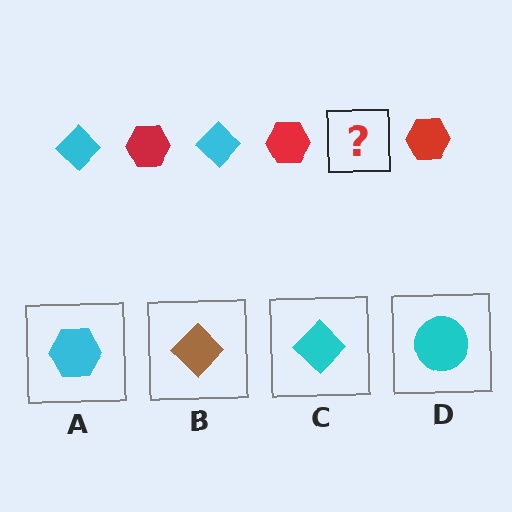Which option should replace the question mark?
Option C.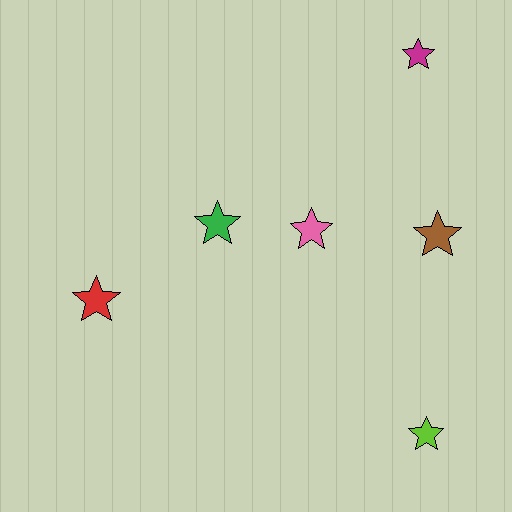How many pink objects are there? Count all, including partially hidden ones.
There is 1 pink object.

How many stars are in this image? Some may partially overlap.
There are 6 stars.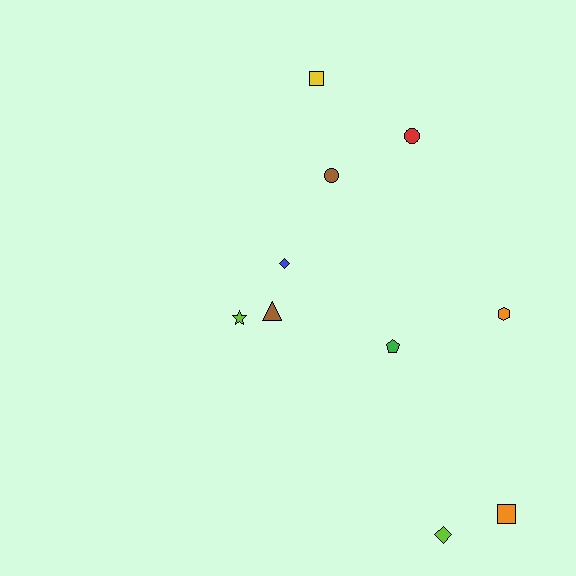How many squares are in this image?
There are 2 squares.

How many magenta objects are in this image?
There are no magenta objects.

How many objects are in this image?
There are 10 objects.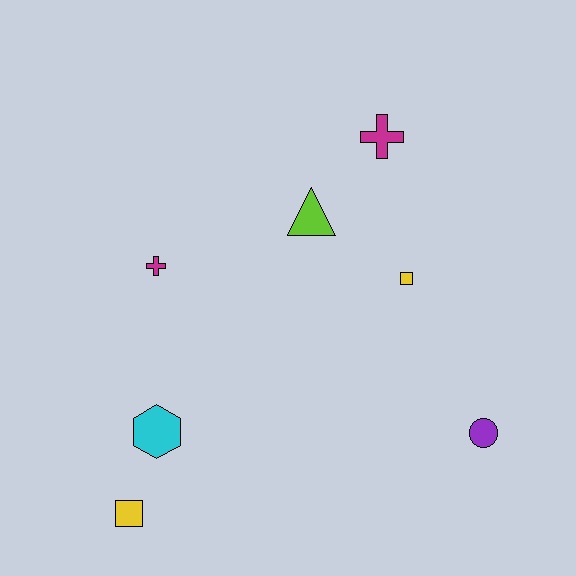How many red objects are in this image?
There are no red objects.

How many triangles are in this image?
There is 1 triangle.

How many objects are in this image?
There are 7 objects.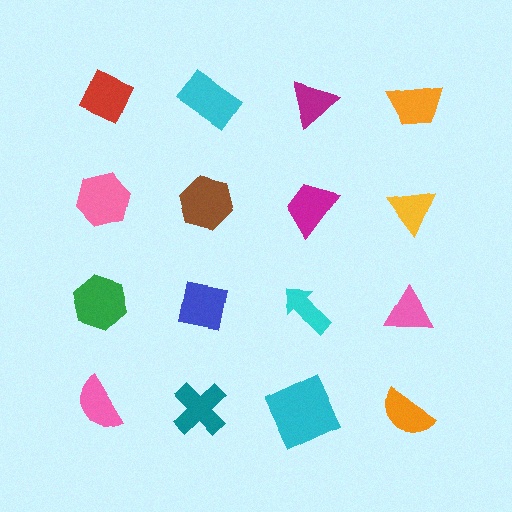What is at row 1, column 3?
A magenta triangle.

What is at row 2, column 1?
A pink hexagon.